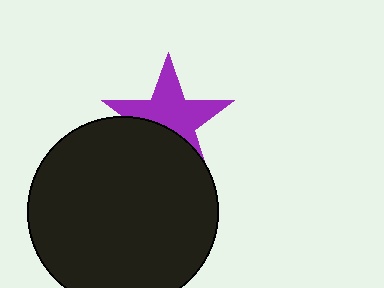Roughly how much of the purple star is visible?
About half of it is visible (roughly 62%).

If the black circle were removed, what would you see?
You would see the complete purple star.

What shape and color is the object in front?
The object in front is a black circle.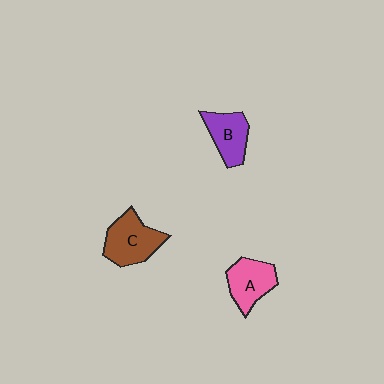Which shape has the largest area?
Shape C (brown).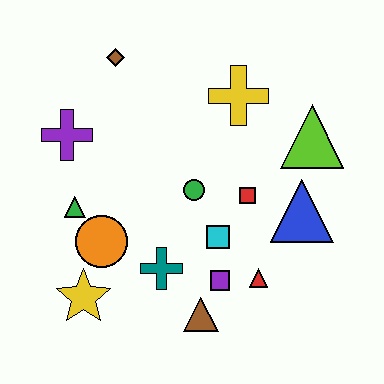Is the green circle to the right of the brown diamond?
Yes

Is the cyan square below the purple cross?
Yes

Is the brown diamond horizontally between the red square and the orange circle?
Yes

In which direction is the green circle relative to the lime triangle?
The green circle is to the left of the lime triangle.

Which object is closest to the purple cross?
The green triangle is closest to the purple cross.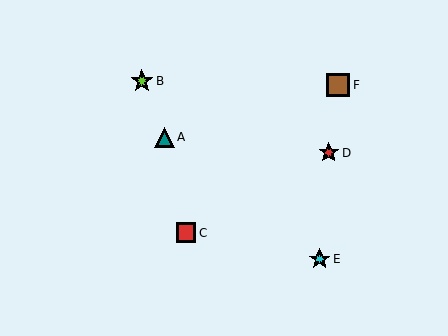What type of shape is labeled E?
Shape E is a cyan star.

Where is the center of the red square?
The center of the red square is at (186, 233).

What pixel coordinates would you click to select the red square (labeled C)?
Click at (186, 233) to select the red square C.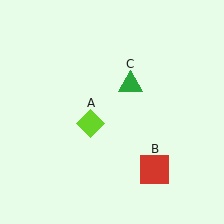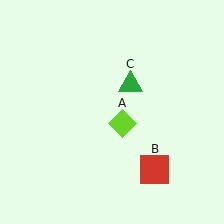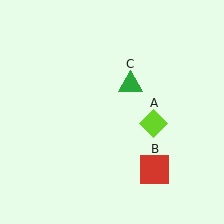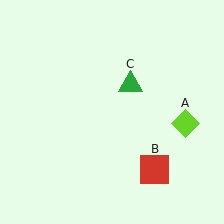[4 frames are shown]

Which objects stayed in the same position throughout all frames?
Red square (object B) and green triangle (object C) remained stationary.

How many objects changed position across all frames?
1 object changed position: lime diamond (object A).